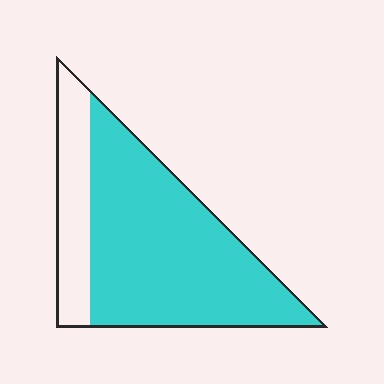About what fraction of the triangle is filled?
About three quarters (3/4).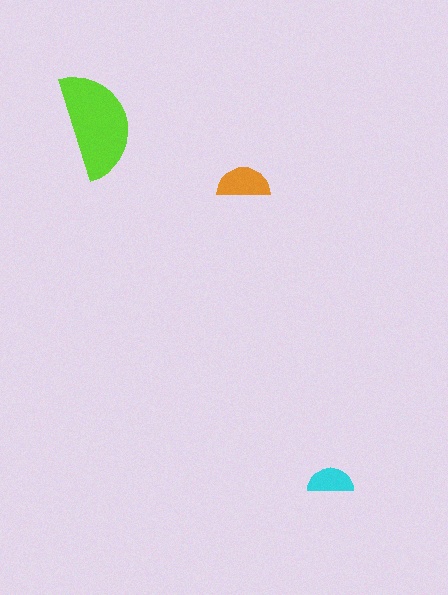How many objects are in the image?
There are 3 objects in the image.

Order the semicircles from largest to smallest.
the lime one, the orange one, the cyan one.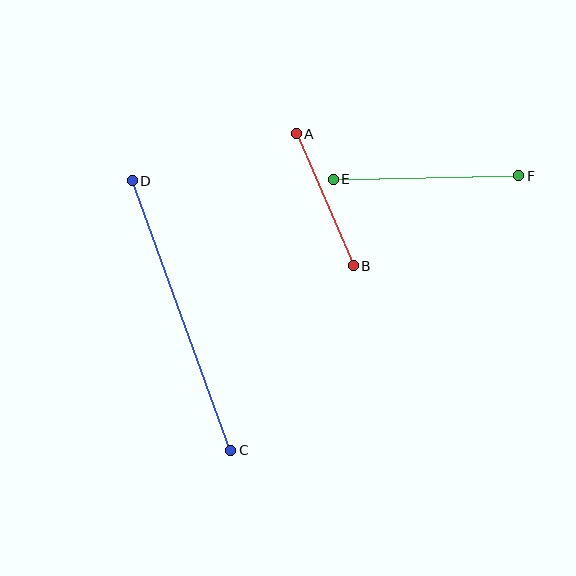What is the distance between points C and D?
The distance is approximately 287 pixels.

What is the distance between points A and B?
The distance is approximately 144 pixels.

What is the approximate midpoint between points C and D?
The midpoint is at approximately (182, 316) pixels.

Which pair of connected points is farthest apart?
Points C and D are farthest apart.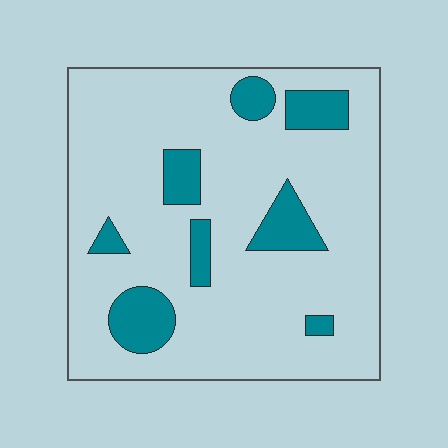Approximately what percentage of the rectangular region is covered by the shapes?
Approximately 15%.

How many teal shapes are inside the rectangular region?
8.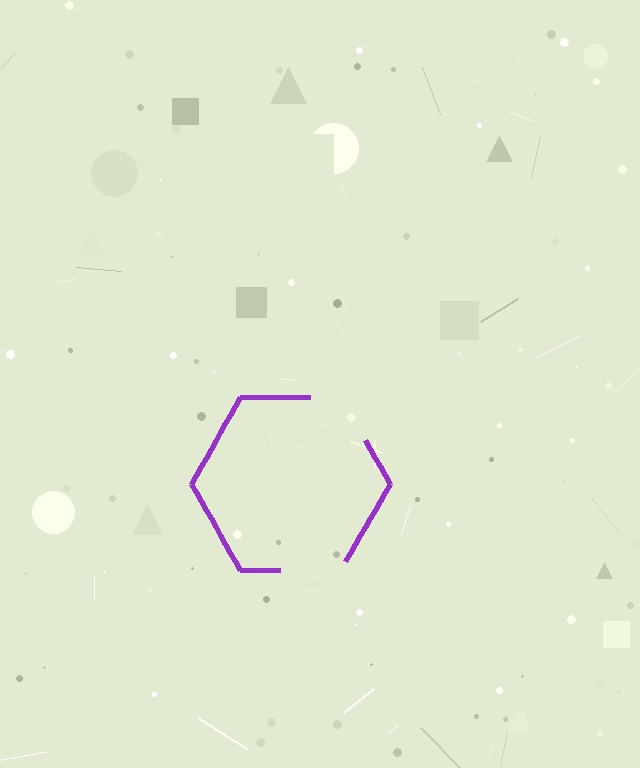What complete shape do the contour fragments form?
The contour fragments form a hexagon.